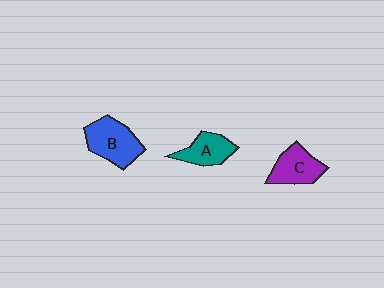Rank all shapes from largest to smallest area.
From largest to smallest: B (blue), C (purple), A (teal).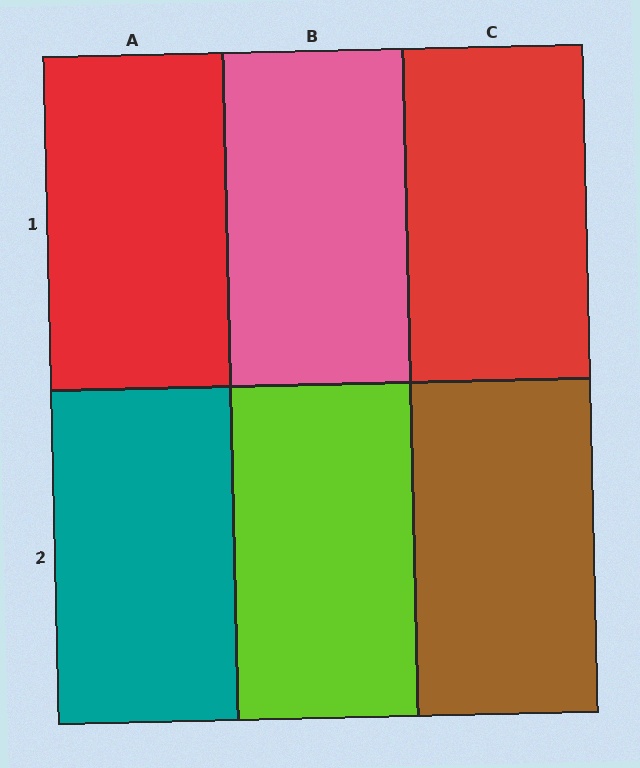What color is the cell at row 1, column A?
Red.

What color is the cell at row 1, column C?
Red.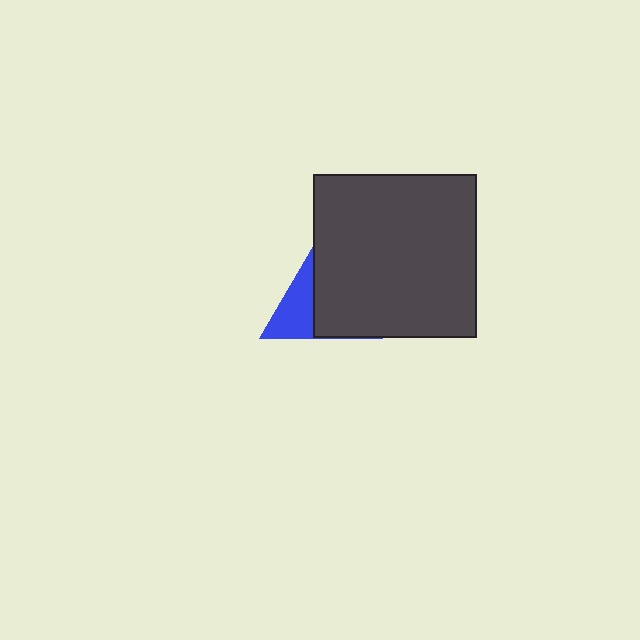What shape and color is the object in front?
The object in front is a dark gray square.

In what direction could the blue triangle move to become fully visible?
The blue triangle could move left. That would shift it out from behind the dark gray square entirely.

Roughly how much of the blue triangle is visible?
A small part of it is visible (roughly 40%).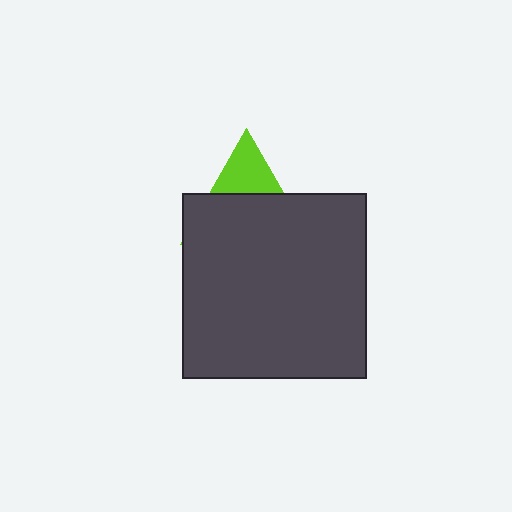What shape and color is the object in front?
The object in front is a dark gray square.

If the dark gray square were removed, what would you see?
You would see the complete lime triangle.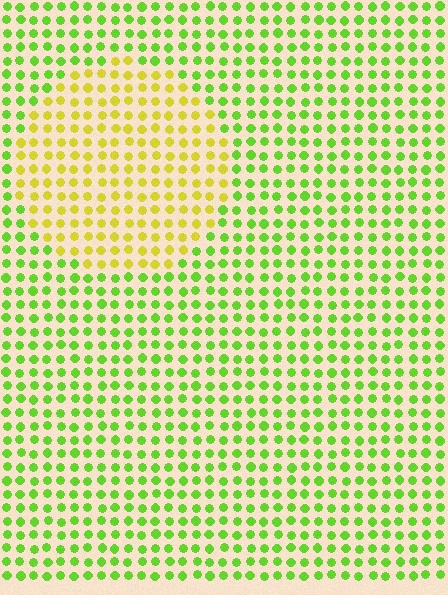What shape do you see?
I see a circle.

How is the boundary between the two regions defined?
The boundary is defined purely by a slight shift in hue (about 42 degrees). Spacing, size, and orientation are identical on both sides.